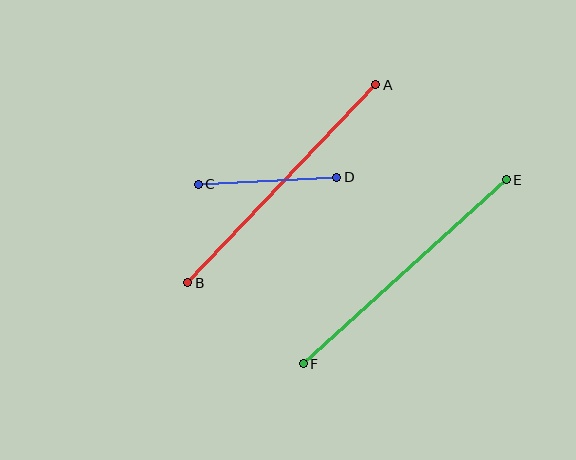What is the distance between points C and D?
The distance is approximately 138 pixels.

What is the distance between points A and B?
The distance is approximately 273 pixels.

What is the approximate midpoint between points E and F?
The midpoint is at approximately (405, 272) pixels.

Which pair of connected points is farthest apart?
Points E and F are farthest apart.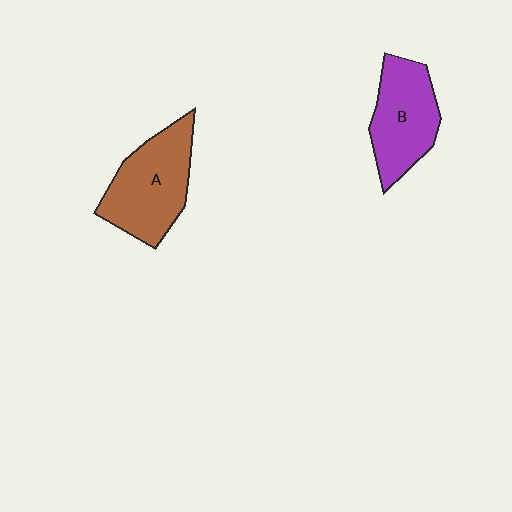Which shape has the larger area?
Shape A (brown).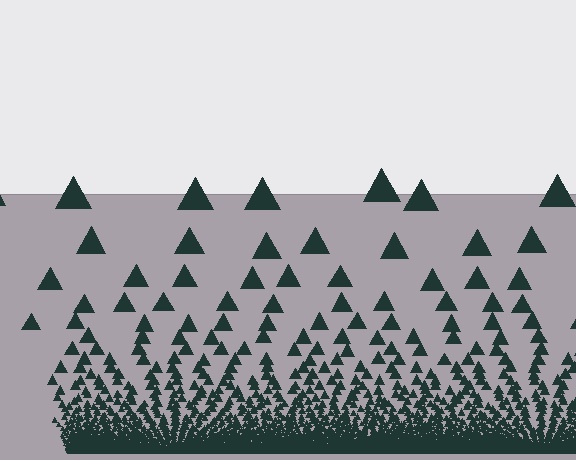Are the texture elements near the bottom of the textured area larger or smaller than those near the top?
Smaller. The gradient is inverted — elements near the bottom are smaller and denser.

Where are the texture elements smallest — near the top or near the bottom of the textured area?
Near the bottom.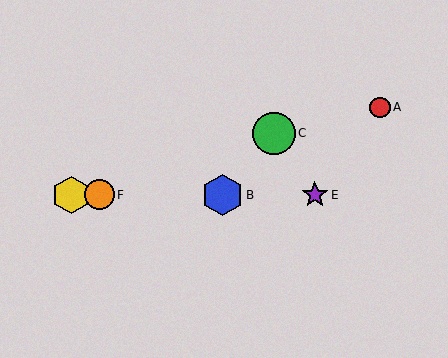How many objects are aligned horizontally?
4 objects (B, D, E, F) are aligned horizontally.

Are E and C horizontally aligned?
No, E is at y≈195 and C is at y≈133.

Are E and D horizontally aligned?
Yes, both are at y≈195.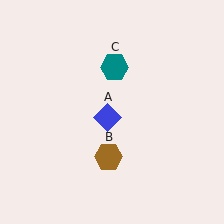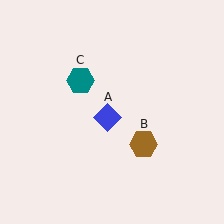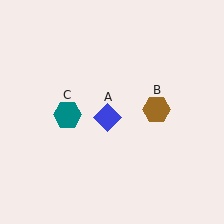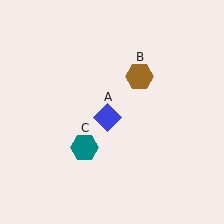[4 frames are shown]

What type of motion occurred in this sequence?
The brown hexagon (object B), teal hexagon (object C) rotated counterclockwise around the center of the scene.